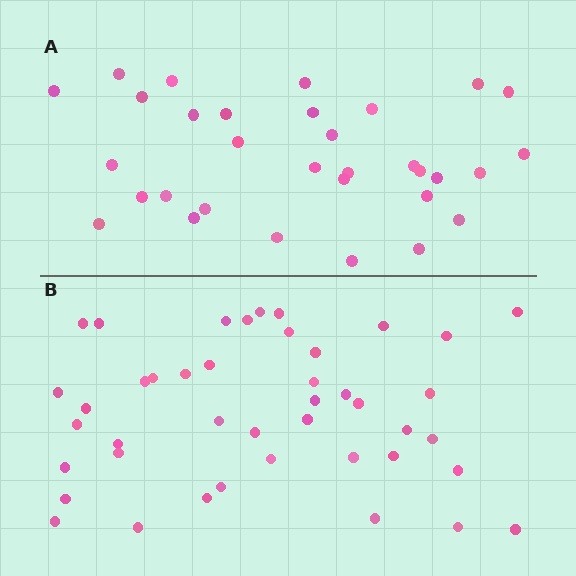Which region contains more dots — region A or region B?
Region B (the bottom region) has more dots.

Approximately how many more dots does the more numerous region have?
Region B has roughly 12 or so more dots than region A.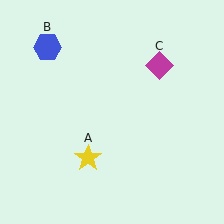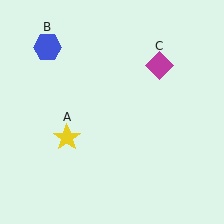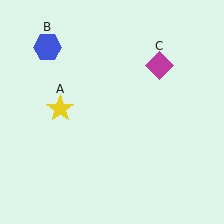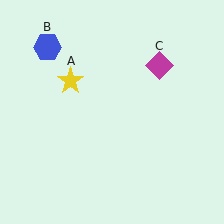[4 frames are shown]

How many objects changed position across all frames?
1 object changed position: yellow star (object A).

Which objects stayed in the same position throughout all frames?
Blue hexagon (object B) and magenta diamond (object C) remained stationary.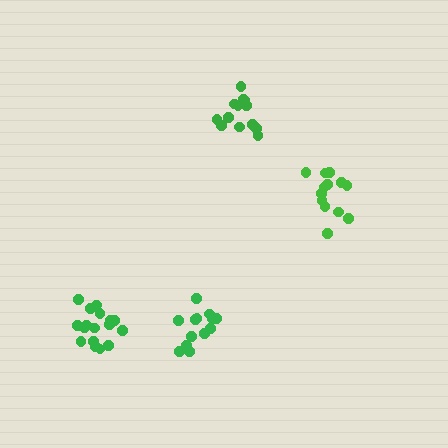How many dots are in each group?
Group 1: 13 dots, Group 2: 13 dots, Group 3: 13 dots, Group 4: 17 dots (56 total).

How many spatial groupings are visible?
There are 4 spatial groupings.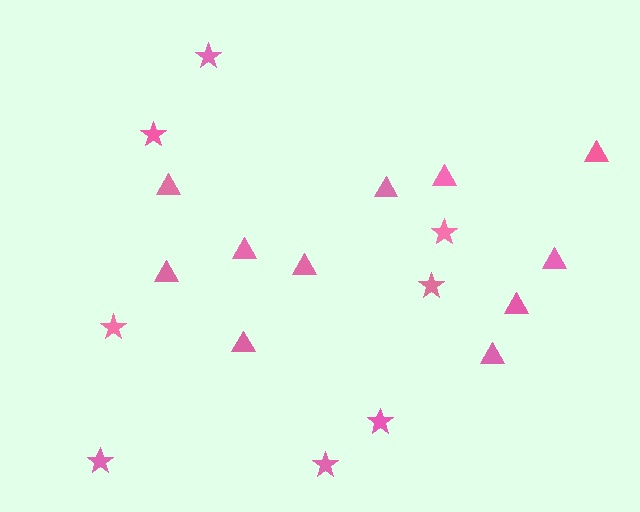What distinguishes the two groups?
There are 2 groups: one group of triangles (11) and one group of stars (8).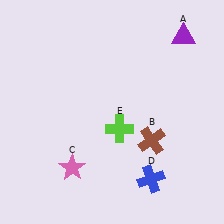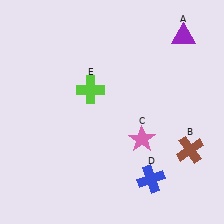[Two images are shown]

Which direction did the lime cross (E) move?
The lime cross (E) moved up.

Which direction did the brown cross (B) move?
The brown cross (B) moved right.